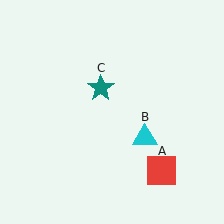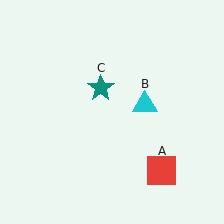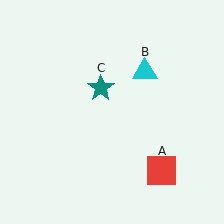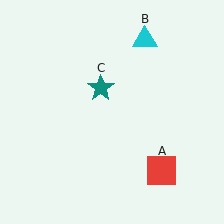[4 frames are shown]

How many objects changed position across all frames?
1 object changed position: cyan triangle (object B).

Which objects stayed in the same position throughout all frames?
Red square (object A) and teal star (object C) remained stationary.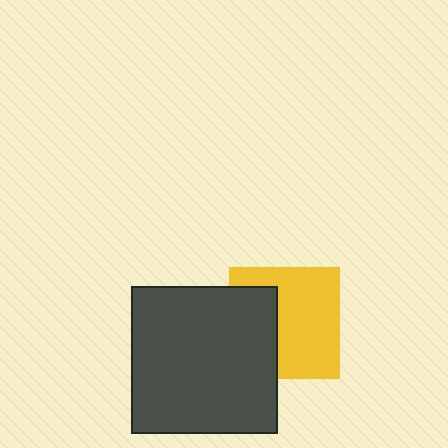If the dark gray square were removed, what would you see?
You would see the complete yellow square.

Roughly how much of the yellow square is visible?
About half of it is visible (roughly 63%).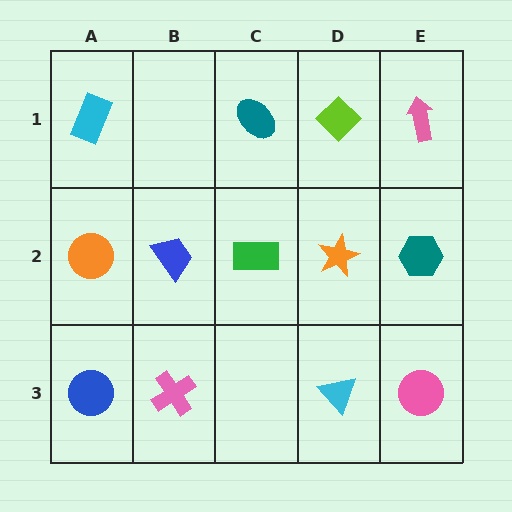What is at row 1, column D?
A lime diamond.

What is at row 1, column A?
A cyan rectangle.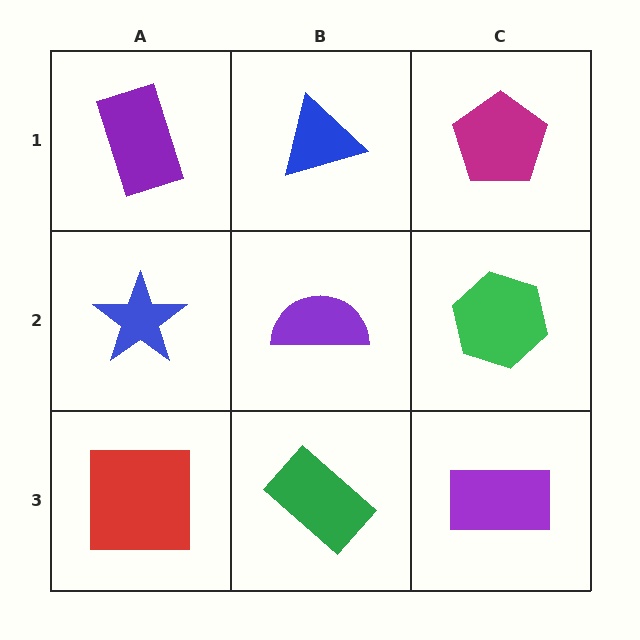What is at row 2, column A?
A blue star.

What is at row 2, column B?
A purple semicircle.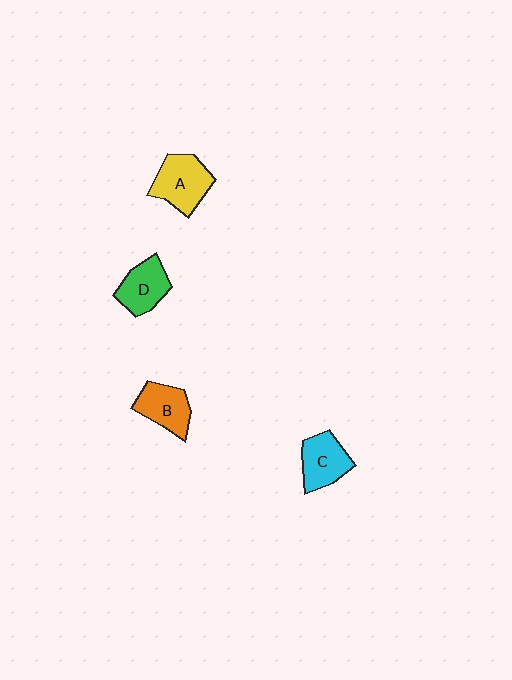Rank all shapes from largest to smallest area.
From largest to smallest: A (yellow), C (cyan), D (green), B (orange).